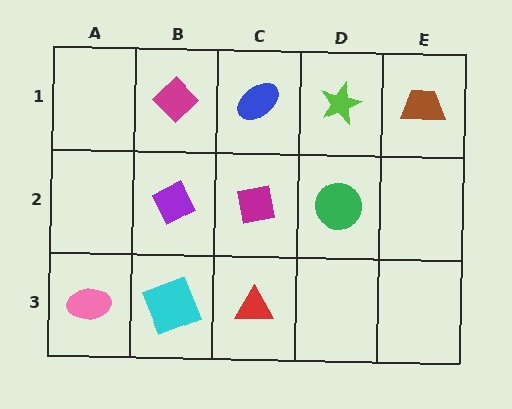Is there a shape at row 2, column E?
No, that cell is empty.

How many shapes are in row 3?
3 shapes.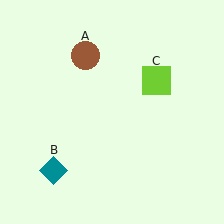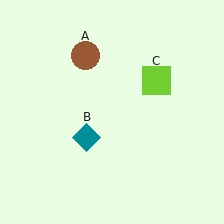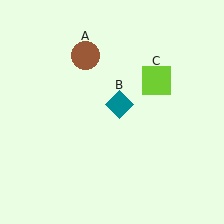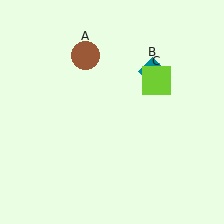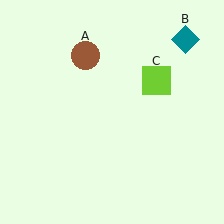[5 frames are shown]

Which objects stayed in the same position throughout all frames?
Brown circle (object A) and lime square (object C) remained stationary.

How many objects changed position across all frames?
1 object changed position: teal diamond (object B).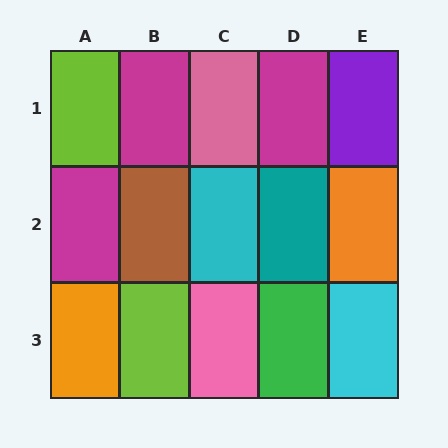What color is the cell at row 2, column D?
Teal.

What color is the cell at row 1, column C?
Pink.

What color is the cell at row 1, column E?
Purple.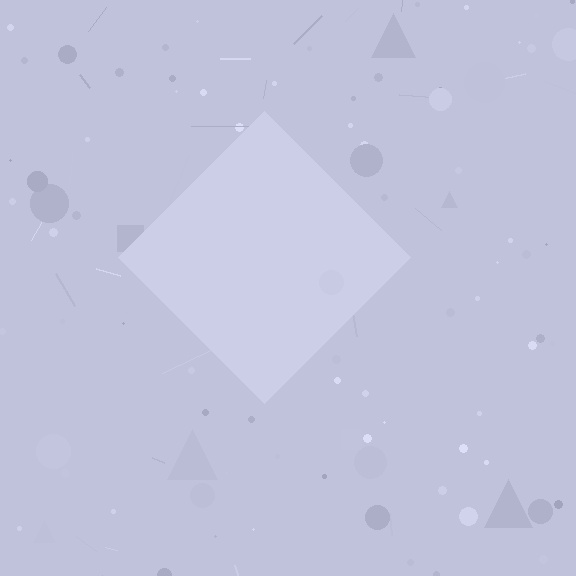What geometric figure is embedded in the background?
A diamond is embedded in the background.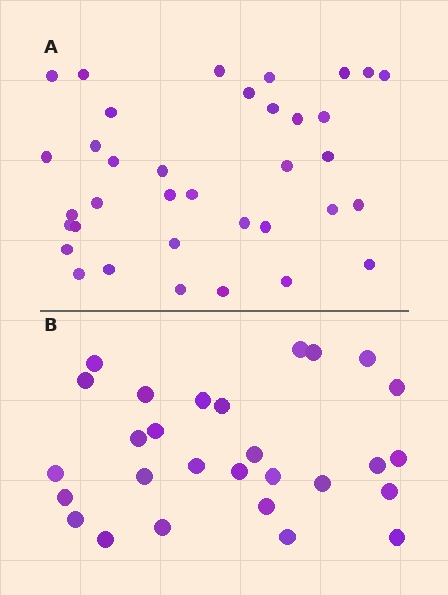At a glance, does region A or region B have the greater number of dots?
Region A (the top region) has more dots.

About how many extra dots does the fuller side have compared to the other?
Region A has roughly 8 or so more dots than region B.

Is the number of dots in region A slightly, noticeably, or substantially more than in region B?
Region A has noticeably more, but not dramatically so. The ratio is roughly 1.3 to 1.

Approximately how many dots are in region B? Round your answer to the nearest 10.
About 30 dots. (The exact count is 28, which rounds to 30.)